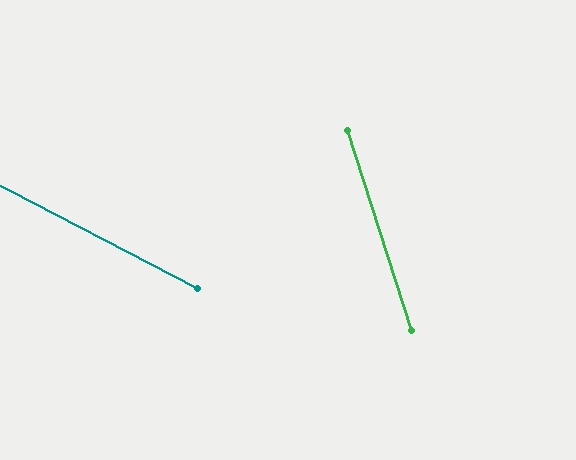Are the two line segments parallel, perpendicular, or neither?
Neither parallel nor perpendicular — they differ by about 44°.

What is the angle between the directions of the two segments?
Approximately 44 degrees.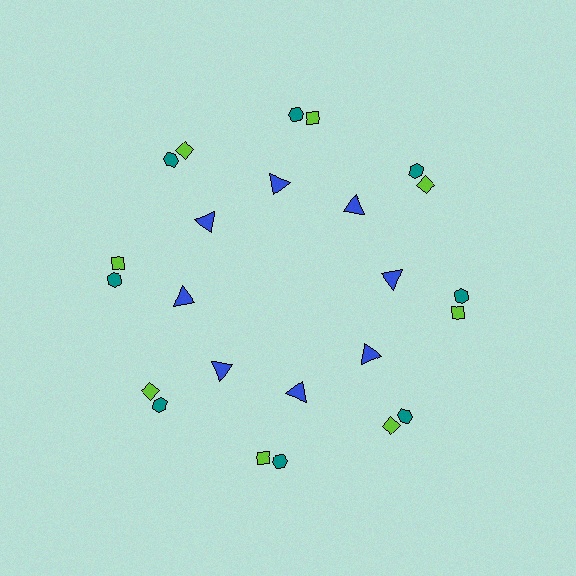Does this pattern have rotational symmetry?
Yes, this pattern has 8-fold rotational symmetry. It looks the same after rotating 45 degrees around the center.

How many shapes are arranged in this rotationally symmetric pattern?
There are 24 shapes, arranged in 8 groups of 3.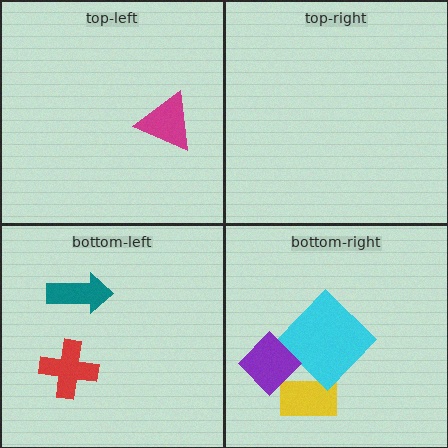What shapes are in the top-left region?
The magenta triangle.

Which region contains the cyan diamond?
The bottom-right region.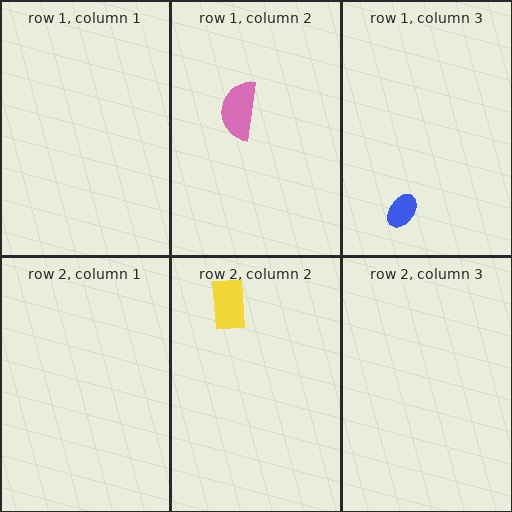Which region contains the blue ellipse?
The row 1, column 3 region.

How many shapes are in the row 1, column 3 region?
1.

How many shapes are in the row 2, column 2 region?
1.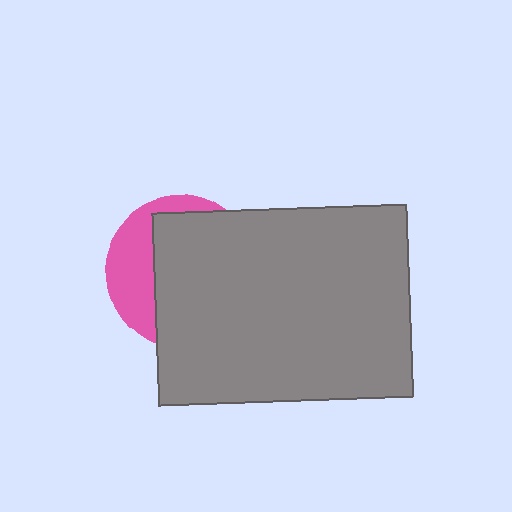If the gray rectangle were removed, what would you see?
You would see the complete pink circle.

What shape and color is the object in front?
The object in front is a gray rectangle.